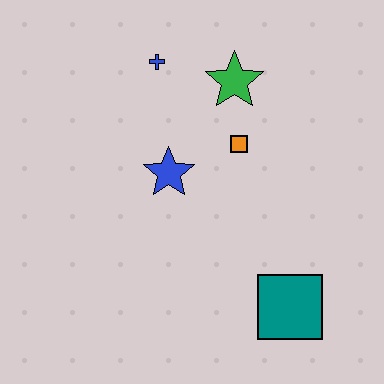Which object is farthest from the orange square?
The teal square is farthest from the orange square.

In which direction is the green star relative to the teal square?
The green star is above the teal square.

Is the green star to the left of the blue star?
No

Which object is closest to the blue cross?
The green star is closest to the blue cross.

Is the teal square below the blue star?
Yes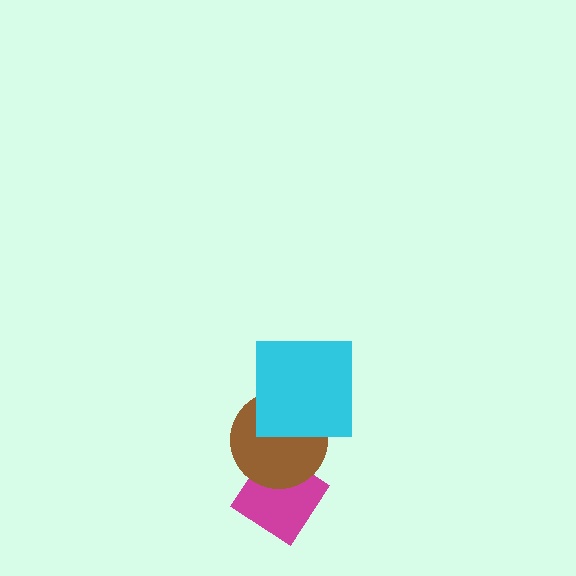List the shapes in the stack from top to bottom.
From top to bottom: the cyan square, the brown circle, the magenta diamond.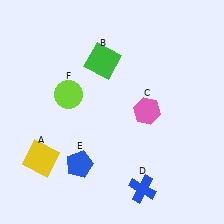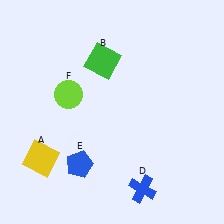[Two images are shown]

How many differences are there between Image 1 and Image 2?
There is 1 difference between the two images.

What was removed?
The pink hexagon (C) was removed in Image 2.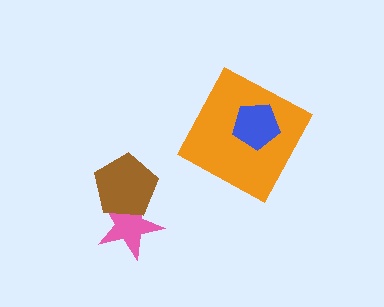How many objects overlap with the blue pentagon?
1 object overlaps with the blue pentagon.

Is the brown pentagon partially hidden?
No, no other shape covers it.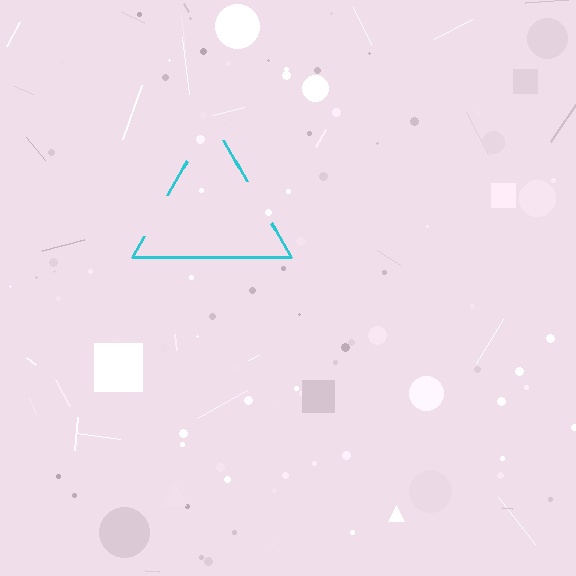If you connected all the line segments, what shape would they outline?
They would outline a triangle.